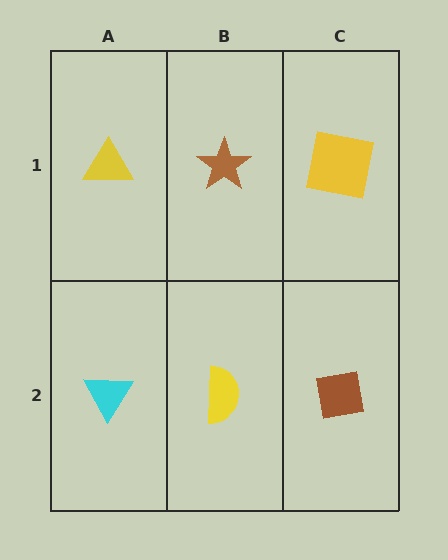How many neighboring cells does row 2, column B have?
3.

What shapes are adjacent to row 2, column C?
A yellow square (row 1, column C), a yellow semicircle (row 2, column B).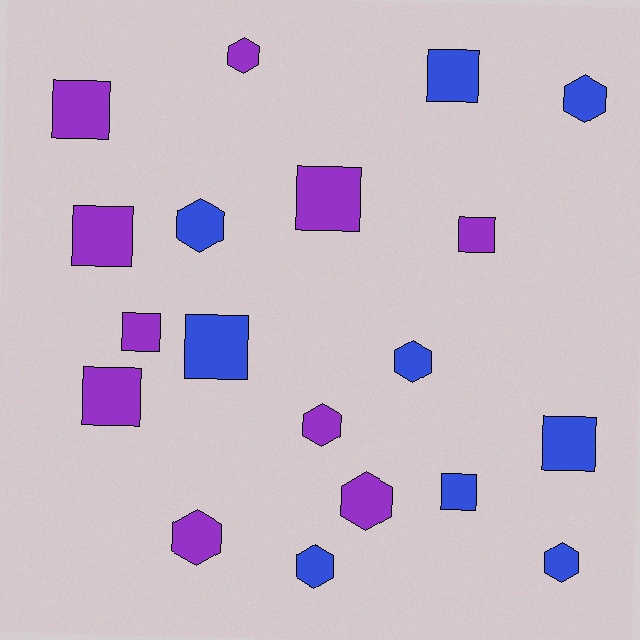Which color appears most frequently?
Purple, with 10 objects.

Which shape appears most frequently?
Square, with 10 objects.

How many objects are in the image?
There are 19 objects.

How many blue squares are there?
There are 4 blue squares.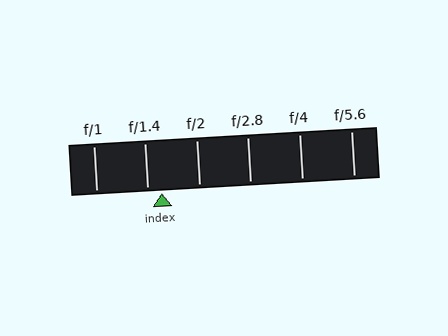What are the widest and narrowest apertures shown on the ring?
The widest aperture shown is f/1 and the narrowest is f/5.6.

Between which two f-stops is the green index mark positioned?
The index mark is between f/1.4 and f/2.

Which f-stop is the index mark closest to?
The index mark is closest to f/1.4.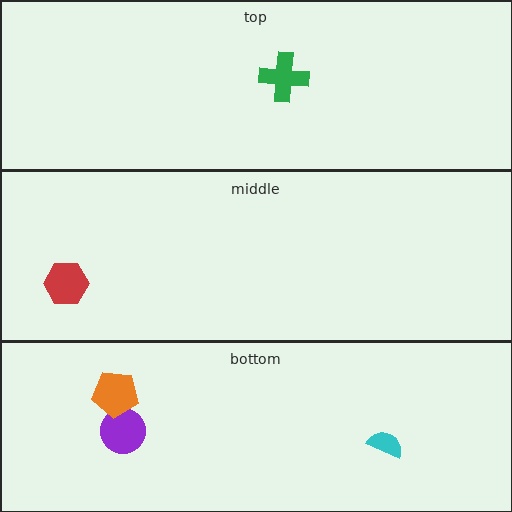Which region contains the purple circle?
The bottom region.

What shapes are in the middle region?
The red hexagon.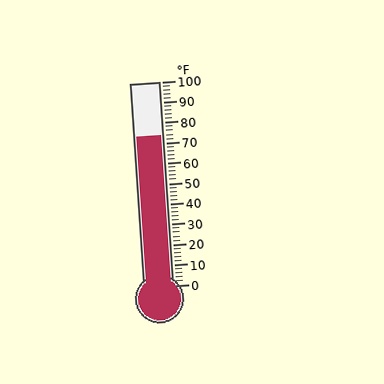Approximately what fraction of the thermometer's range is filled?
The thermometer is filled to approximately 75% of its range.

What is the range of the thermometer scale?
The thermometer scale ranges from 0°F to 100°F.